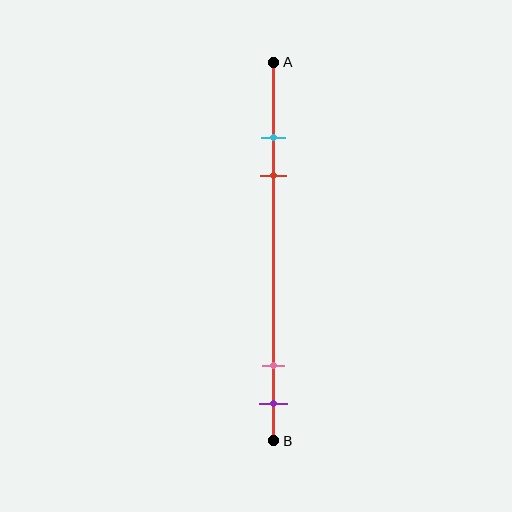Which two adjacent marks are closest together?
The cyan and red marks are the closest adjacent pair.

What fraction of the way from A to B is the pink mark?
The pink mark is approximately 80% (0.8) of the way from A to B.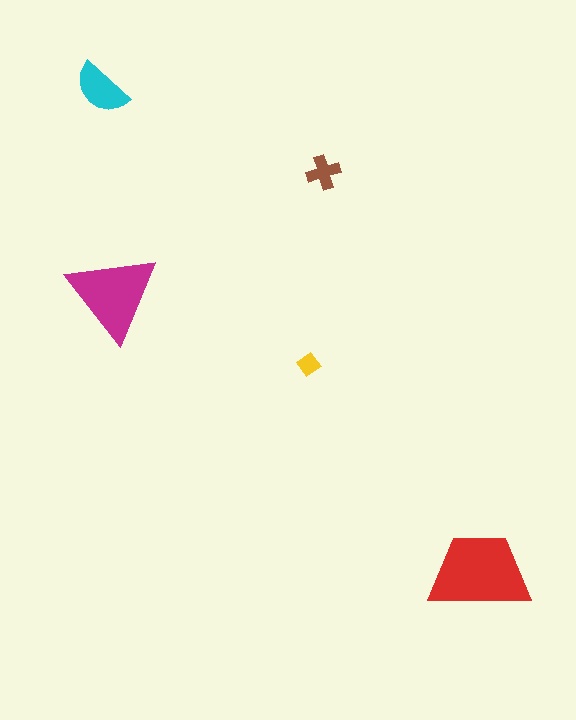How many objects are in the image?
There are 5 objects in the image.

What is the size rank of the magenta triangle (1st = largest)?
2nd.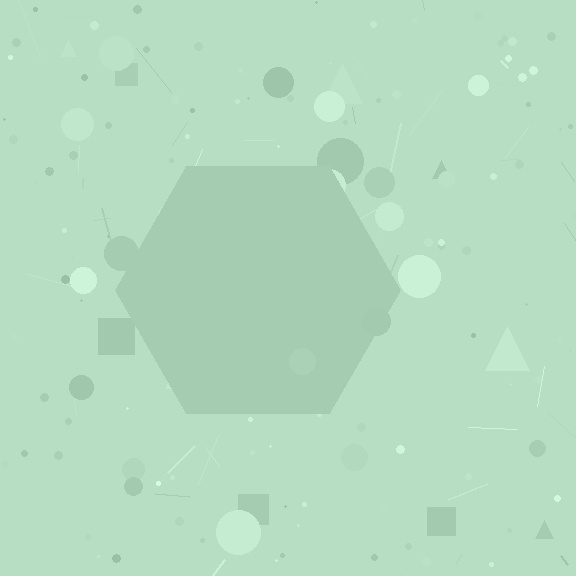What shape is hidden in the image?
A hexagon is hidden in the image.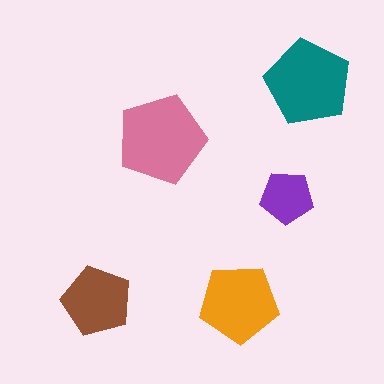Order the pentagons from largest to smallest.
the pink one, the teal one, the orange one, the brown one, the purple one.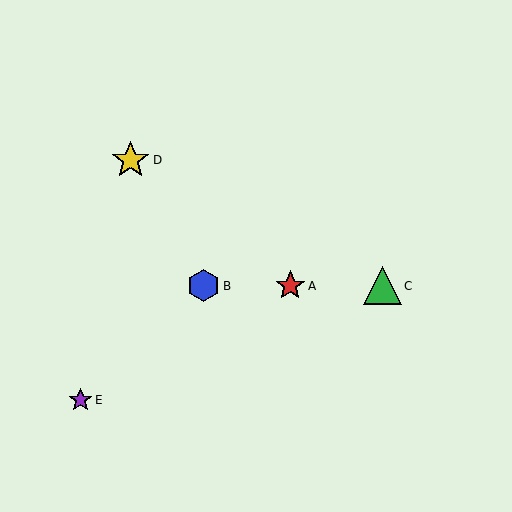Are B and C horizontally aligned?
Yes, both are at y≈286.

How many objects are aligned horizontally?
3 objects (A, B, C) are aligned horizontally.